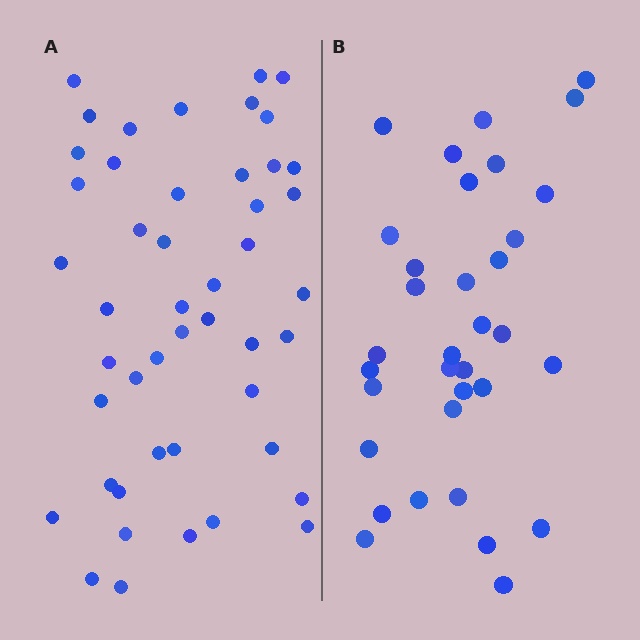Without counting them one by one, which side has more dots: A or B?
Region A (the left region) has more dots.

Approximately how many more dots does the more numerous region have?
Region A has approximately 15 more dots than region B.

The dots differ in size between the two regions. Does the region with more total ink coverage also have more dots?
No. Region B has more total ink coverage because its dots are larger, but region A actually contains more individual dots. Total area can be misleading — the number of items is what matters here.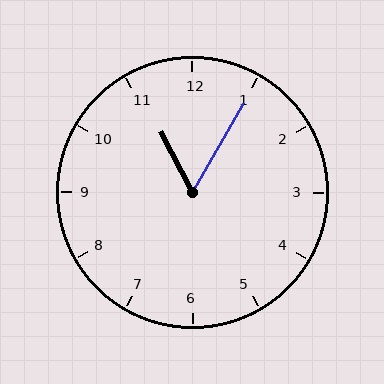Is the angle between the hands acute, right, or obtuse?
It is acute.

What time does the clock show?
11:05.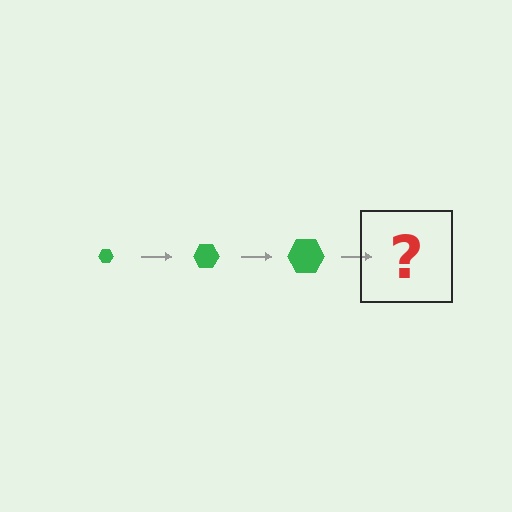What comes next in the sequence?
The next element should be a green hexagon, larger than the previous one.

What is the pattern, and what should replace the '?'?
The pattern is that the hexagon gets progressively larger each step. The '?' should be a green hexagon, larger than the previous one.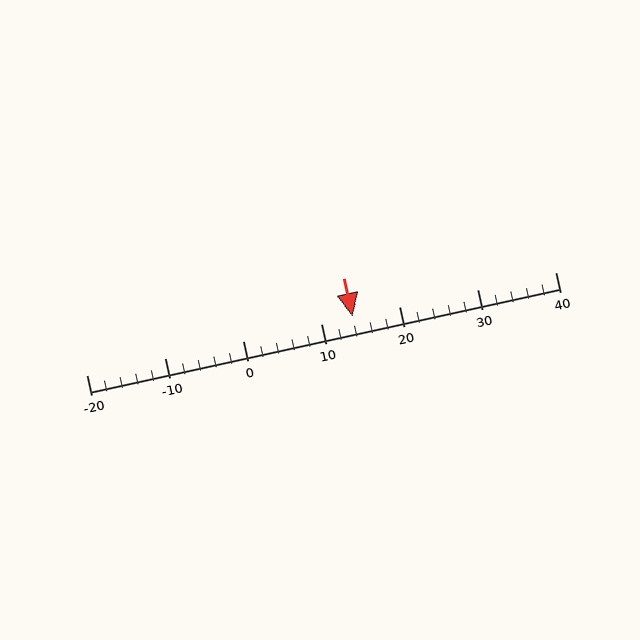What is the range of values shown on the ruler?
The ruler shows values from -20 to 40.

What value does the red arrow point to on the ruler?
The red arrow points to approximately 14.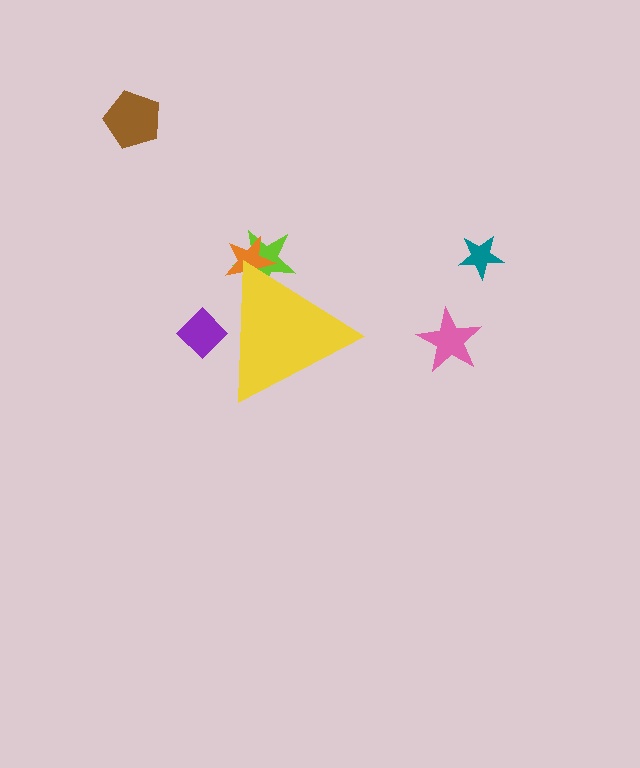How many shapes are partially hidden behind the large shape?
3 shapes are partially hidden.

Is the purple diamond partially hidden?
Yes, the purple diamond is partially hidden behind the yellow triangle.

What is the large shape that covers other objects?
A yellow triangle.